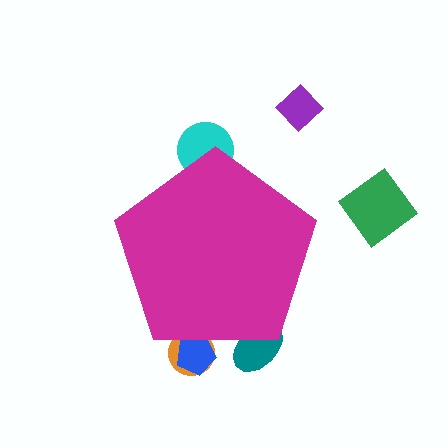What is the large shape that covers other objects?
A magenta pentagon.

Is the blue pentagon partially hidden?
Yes, the blue pentagon is partially hidden behind the magenta pentagon.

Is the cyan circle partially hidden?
Yes, the cyan circle is partially hidden behind the magenta pentagon.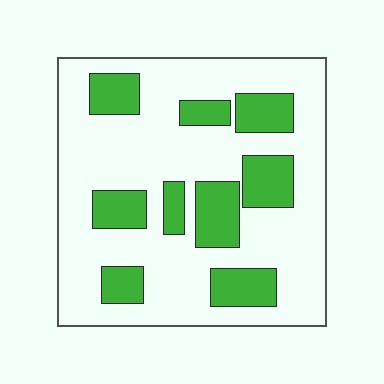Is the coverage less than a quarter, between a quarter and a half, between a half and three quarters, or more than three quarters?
Between a quarter and a half.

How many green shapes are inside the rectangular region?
9.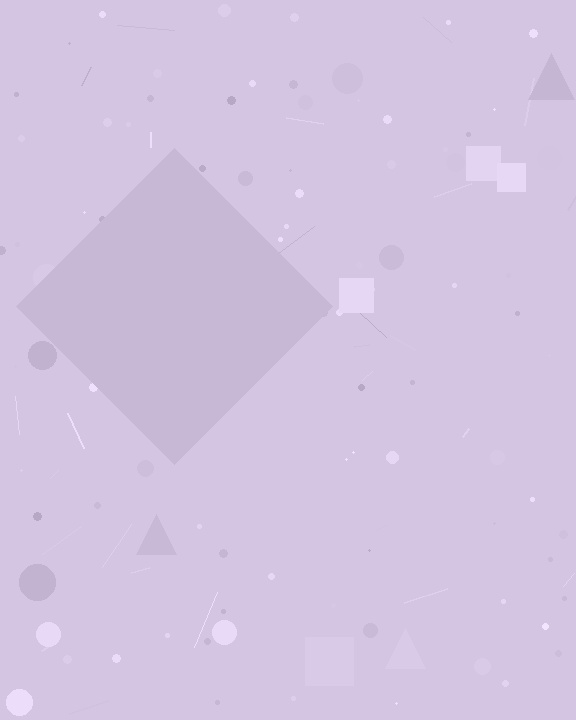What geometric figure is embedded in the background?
A diamond is embedded in the background.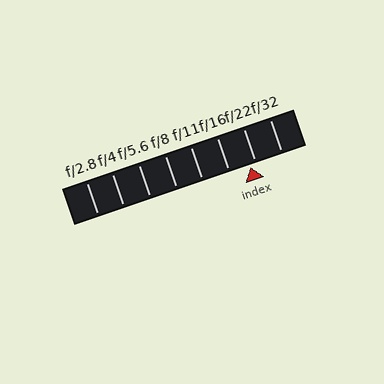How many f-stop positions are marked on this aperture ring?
There are 8 f-stop positions marked.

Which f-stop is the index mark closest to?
The index mark is closest to f/22.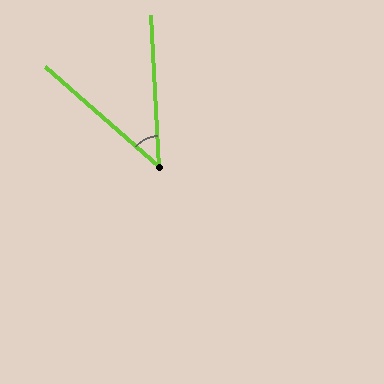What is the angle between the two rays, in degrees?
Approximately 46 degrees.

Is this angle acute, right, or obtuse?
It is acute.